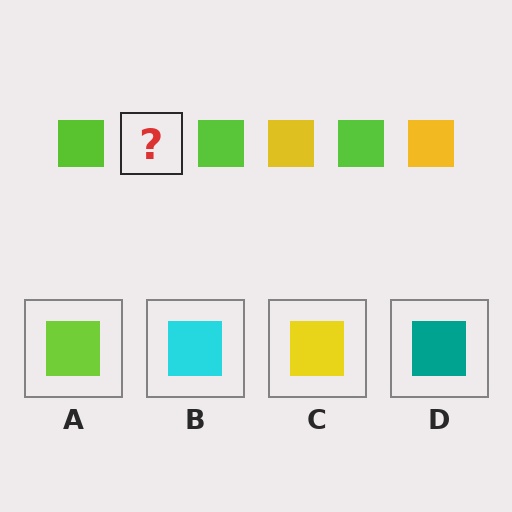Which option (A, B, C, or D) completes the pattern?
C.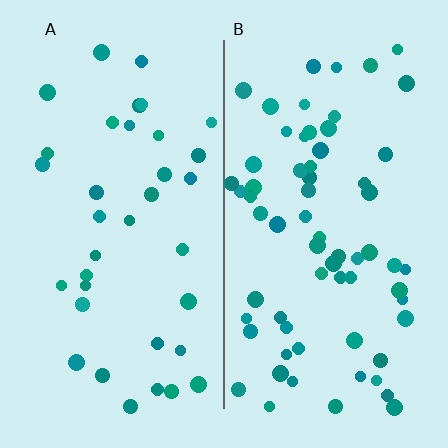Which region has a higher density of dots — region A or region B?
B (the right).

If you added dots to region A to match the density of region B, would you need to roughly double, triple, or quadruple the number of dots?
Approximately double.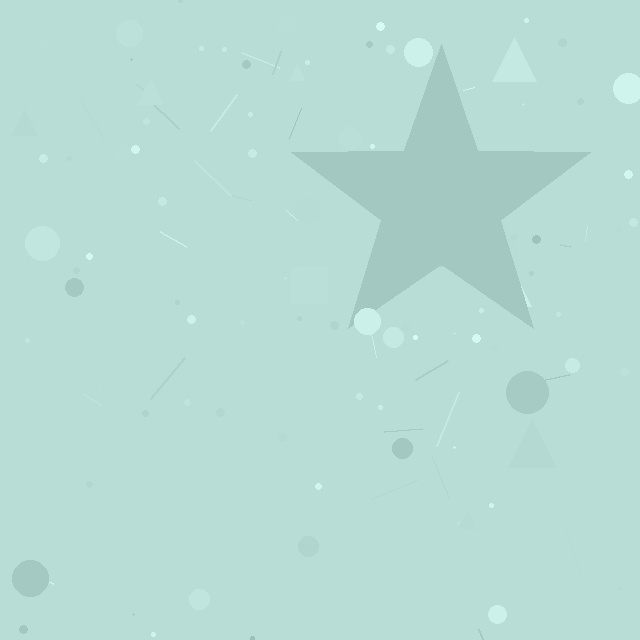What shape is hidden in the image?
A star is hidden in the image.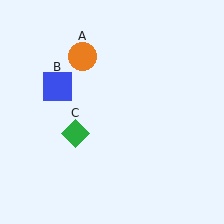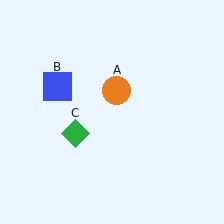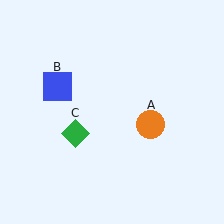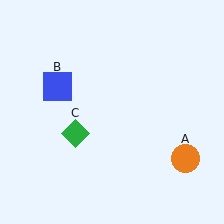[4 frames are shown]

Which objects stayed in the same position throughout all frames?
Blue square (object B) and green diamond (object C) remained stationary.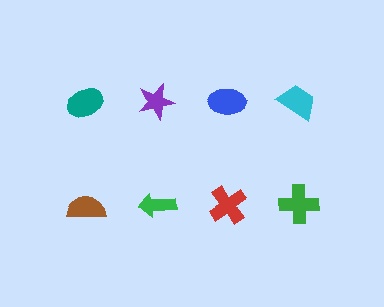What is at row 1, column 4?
A cyan trapezoid.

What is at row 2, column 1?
A brown semicircle.